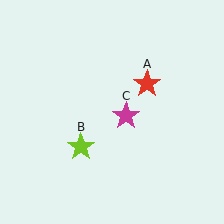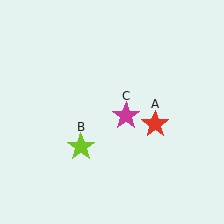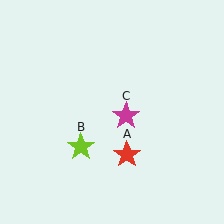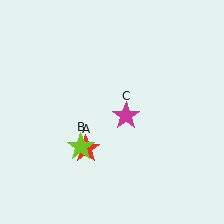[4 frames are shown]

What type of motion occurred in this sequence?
The red star (object A) rotated clockwise around the center of the scene.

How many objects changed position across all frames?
1 object changed position: red star (object A).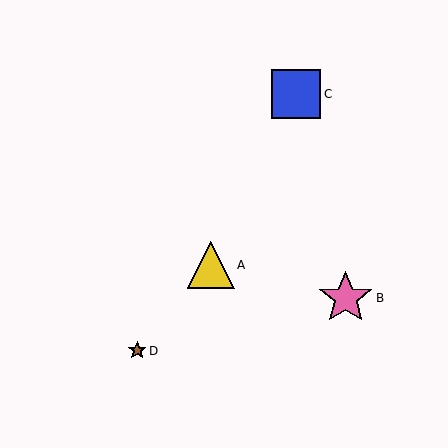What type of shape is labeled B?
Shape B is a pink star.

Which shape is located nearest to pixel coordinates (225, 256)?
The yellow triangle (labeled A) at (211, 265) is nearest to that location.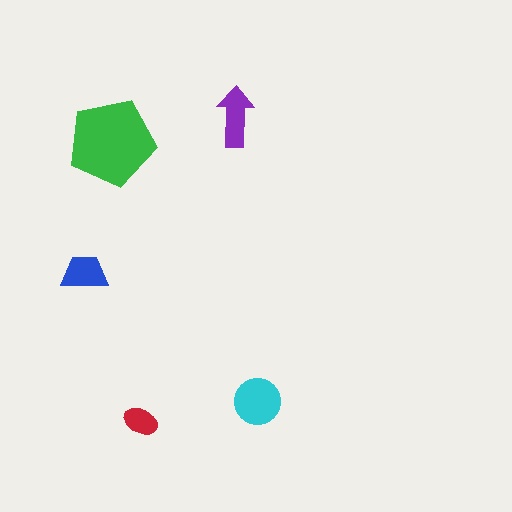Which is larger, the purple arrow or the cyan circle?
The cyan circle.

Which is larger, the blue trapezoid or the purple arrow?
The purple arrow.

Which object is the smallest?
The red ellipse.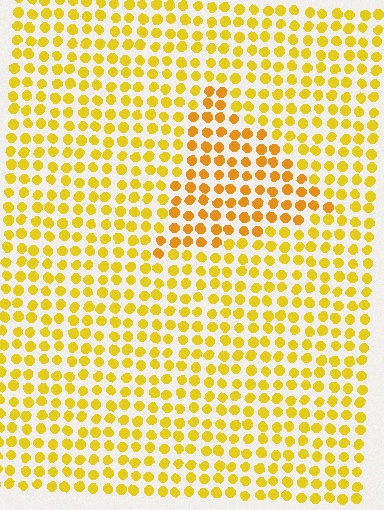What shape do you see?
I see a triangle.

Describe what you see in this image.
The image is filled with small yellow elements in a uniform arrangement. A triangle-shaped region is visible where the elements are tinted to a slightly different hue, forming a subtle color boundary.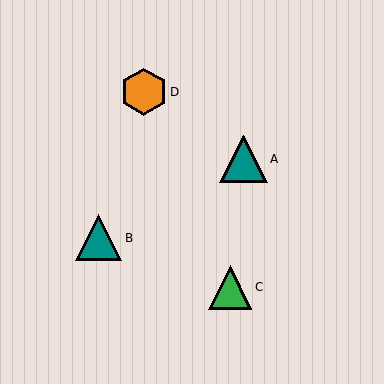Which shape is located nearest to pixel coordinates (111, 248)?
The teal triangle (labeled B) at (99, 238) is nearest to that location.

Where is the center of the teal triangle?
The center of the teal triangle is at (243, 159).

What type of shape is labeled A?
Shape A is a teal triangle.